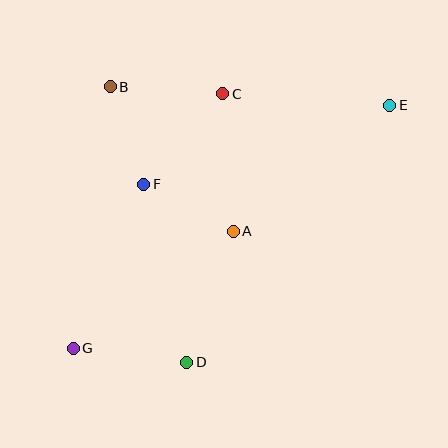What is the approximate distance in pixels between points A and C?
The distance between A and C is approximately 138 pixels.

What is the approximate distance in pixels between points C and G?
The distance between C and G is approximately 295 pixels.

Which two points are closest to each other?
Points A and F are closest to each other.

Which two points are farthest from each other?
Points E and G are farthest from each other.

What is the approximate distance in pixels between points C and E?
The distance between C and E is approximately 167 pixels.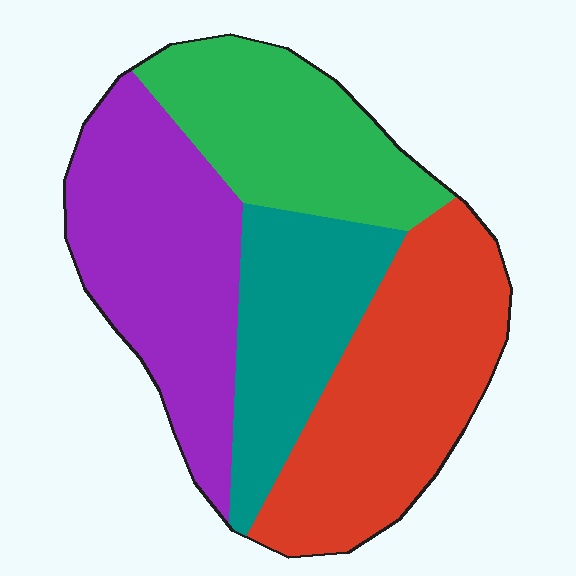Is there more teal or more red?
Red.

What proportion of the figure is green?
Green takes up about one fifth (1/5) of the figure.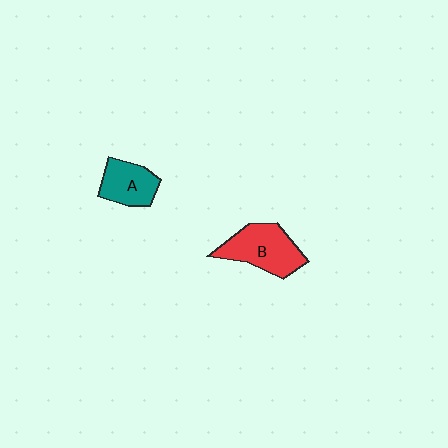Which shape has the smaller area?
Shape A (teal).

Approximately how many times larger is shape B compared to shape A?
Approximately 1.4 times.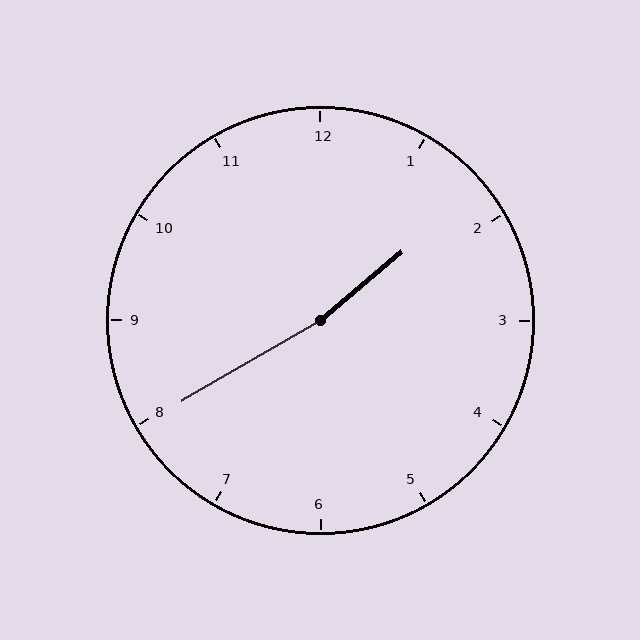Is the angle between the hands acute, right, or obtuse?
It is obtuse.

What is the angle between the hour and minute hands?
Approximately 170 degrees.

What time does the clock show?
1:40.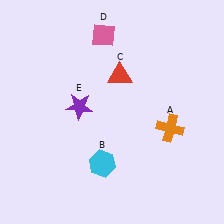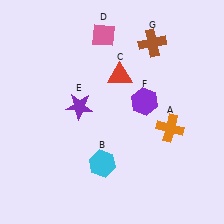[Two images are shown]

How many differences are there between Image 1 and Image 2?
There are 2 differences between the two images.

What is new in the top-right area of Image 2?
A brown cross (G) was added in the top-right area of Image 2.